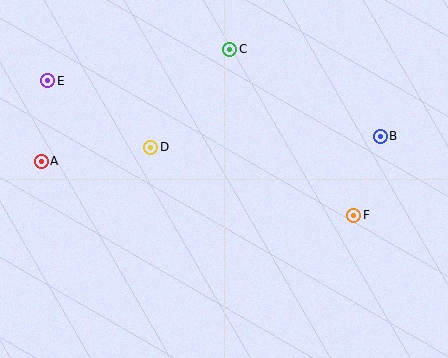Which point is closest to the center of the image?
Point D at (151, 147) is closest to the center.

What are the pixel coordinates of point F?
Point F is at (354, 215).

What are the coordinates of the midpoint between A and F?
The midpoint between A and F is at (198, 188).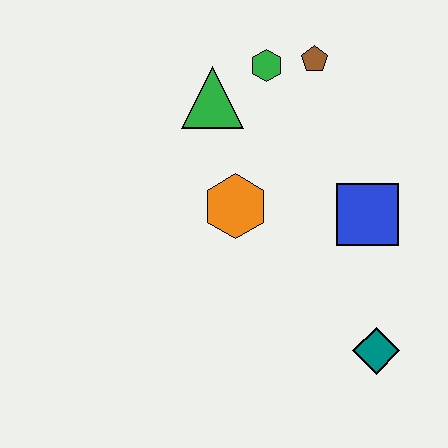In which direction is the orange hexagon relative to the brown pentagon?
The orange hexagon is below the brown pentagon.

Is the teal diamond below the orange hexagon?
Yes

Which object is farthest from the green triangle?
The teal diamond is farthest from the green triangle.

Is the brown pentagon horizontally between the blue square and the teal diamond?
No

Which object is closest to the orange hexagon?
The green triangle is closest to the orange hexagon.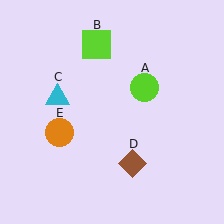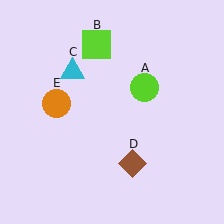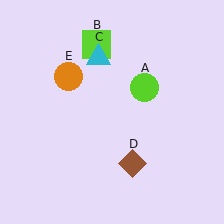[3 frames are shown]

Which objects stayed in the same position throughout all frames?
Lime circle (object A) and lime square (object B) and brown diamond (object D) remained stationary.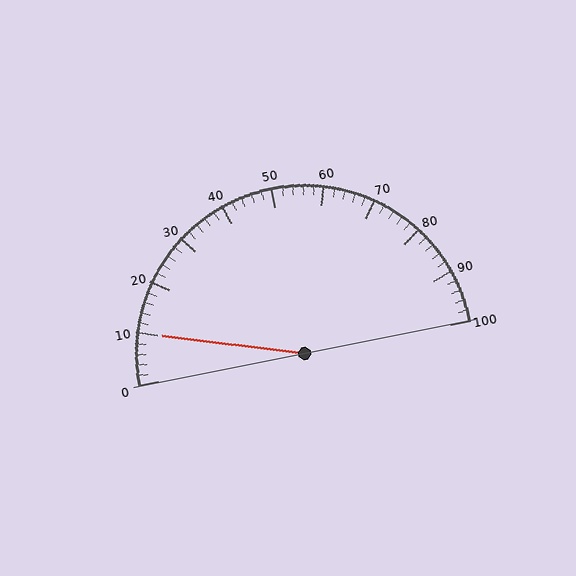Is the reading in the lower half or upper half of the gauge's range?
The reading is in the lower half of the range (0 to 100).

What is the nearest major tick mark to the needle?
The nearest major tick mark is 10.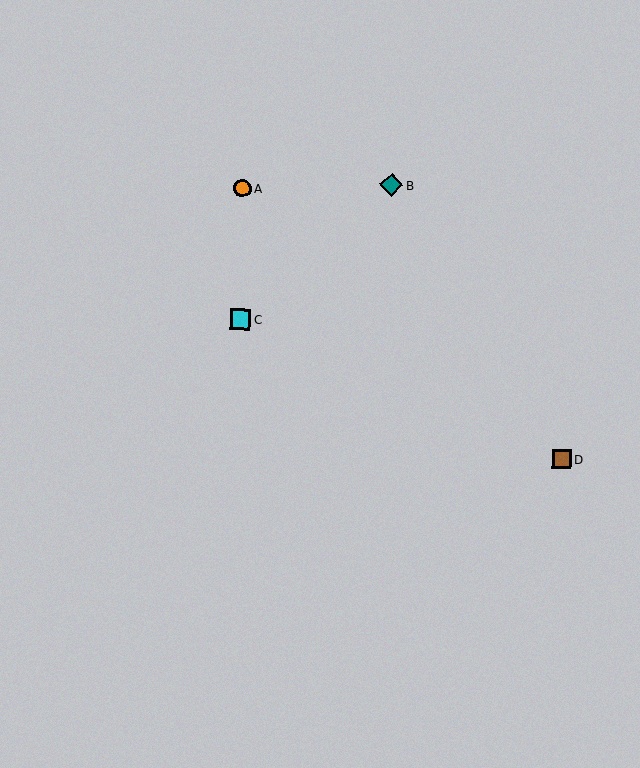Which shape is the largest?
The teal diamond (labeled B) is the largest.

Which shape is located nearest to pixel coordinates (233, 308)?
The cyan square (labeled C) at (240, 319) is nearest to that location.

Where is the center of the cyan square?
The center of the cyan square is at (240, 319).